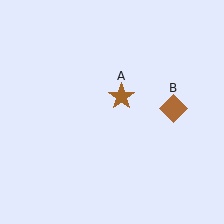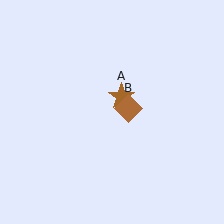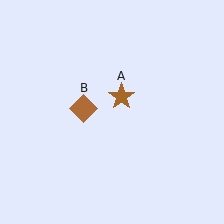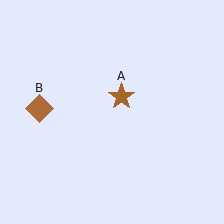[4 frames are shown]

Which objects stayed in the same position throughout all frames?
Brown star (object A) remained stationary.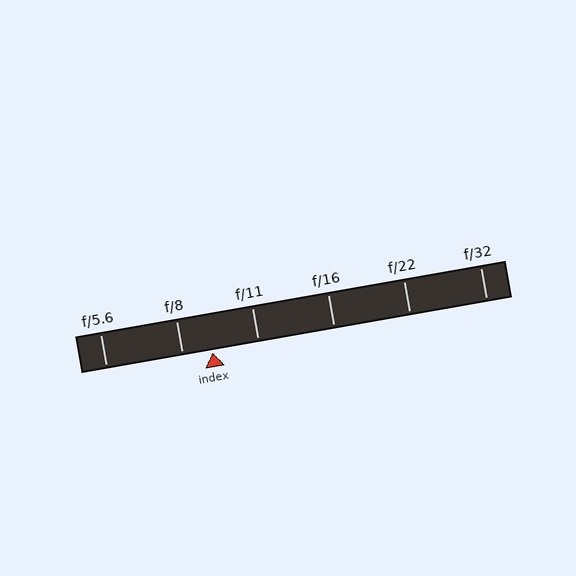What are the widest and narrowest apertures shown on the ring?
The widest aperture shown is f/5.6 and the narrowest is f/32.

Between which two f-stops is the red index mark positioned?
The index mark is between f/8 and f/11.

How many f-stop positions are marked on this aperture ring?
There are 6 f-stop positions marked.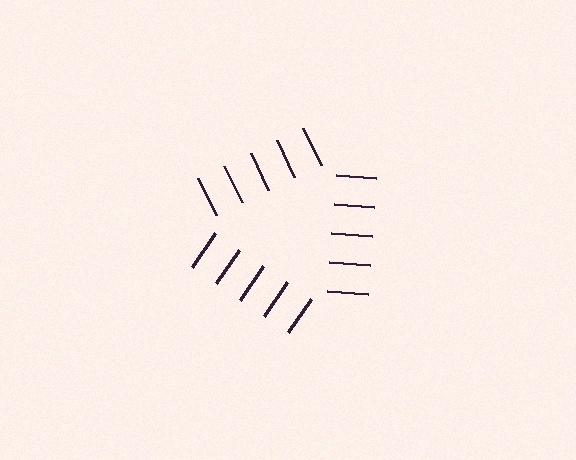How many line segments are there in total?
15 — 5 along each of the 3 edges.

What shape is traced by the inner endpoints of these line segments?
An illusory triangle — the line segments terminate on its edges but no continuous stroke is drawn.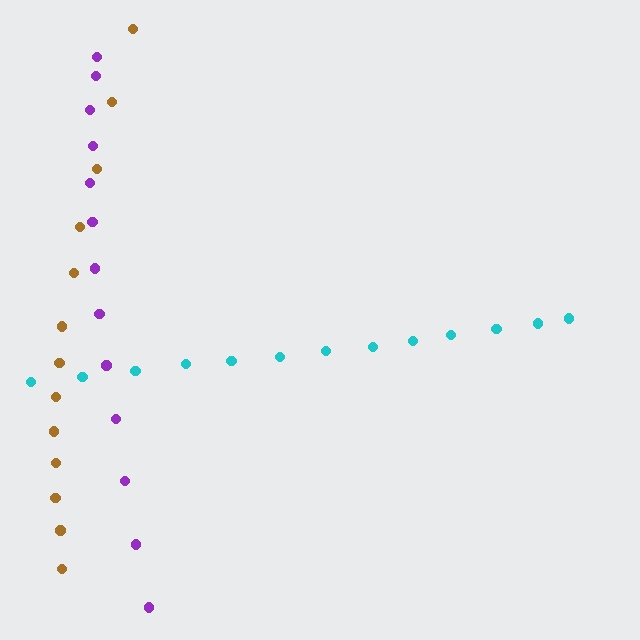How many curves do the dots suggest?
There are 3 distinct paths.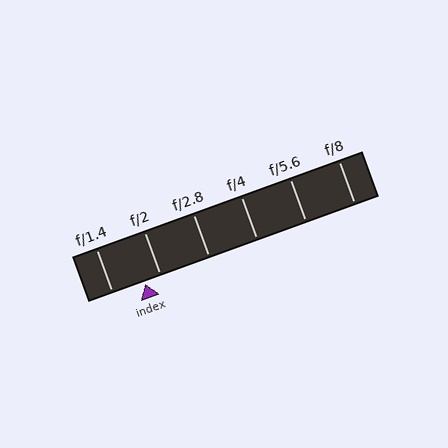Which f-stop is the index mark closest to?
The index mark is closest to f/2.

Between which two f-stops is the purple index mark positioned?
The index mark is between f/1.4 and f/2.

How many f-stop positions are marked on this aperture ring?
There are 6 f-stop positions marked.